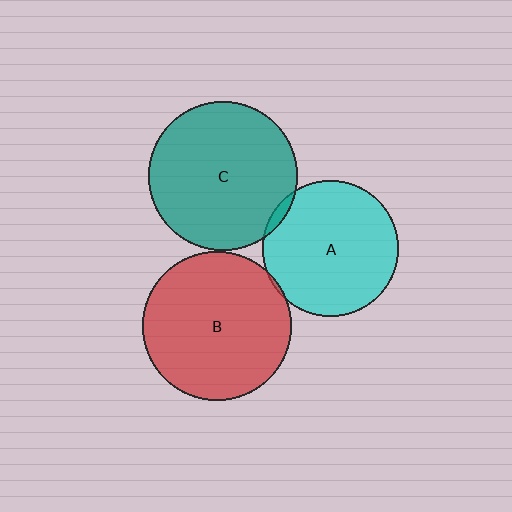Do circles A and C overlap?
Yes.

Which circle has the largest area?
Circle C (teal).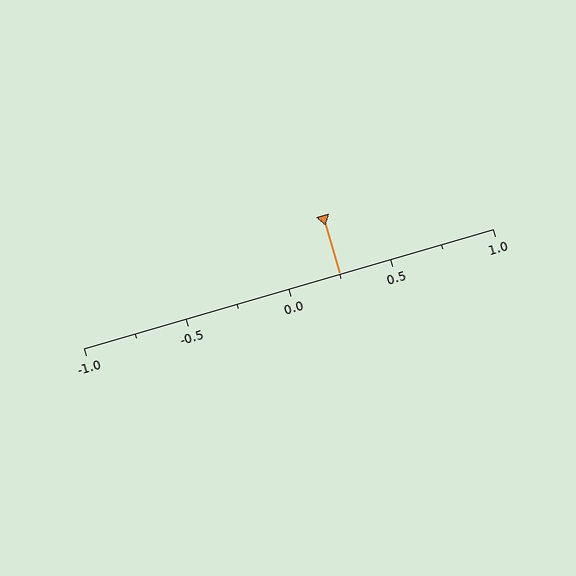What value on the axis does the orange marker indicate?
The marker indicates approximately 0.25.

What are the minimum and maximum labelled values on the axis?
The axis runs from -1.0 to 1.0.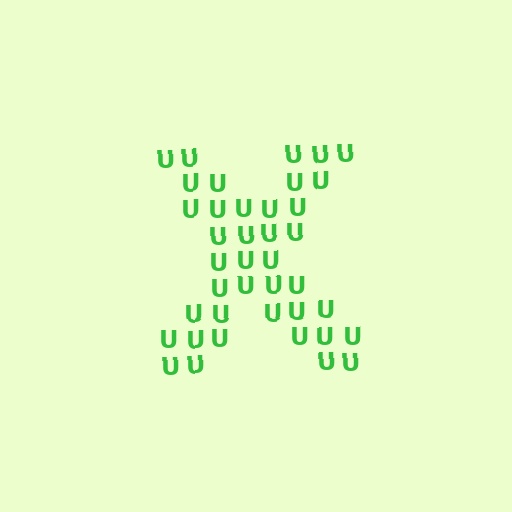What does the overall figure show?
The overall figure shows the letter X.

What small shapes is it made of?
It is made of small letter U's.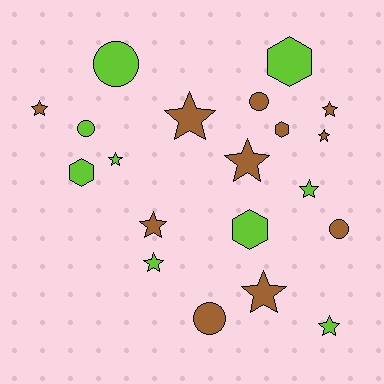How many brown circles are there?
There are 3 brown circles.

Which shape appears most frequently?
Star, with 11 objects.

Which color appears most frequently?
Brown, with 11 objects.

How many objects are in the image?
There are 20 objects.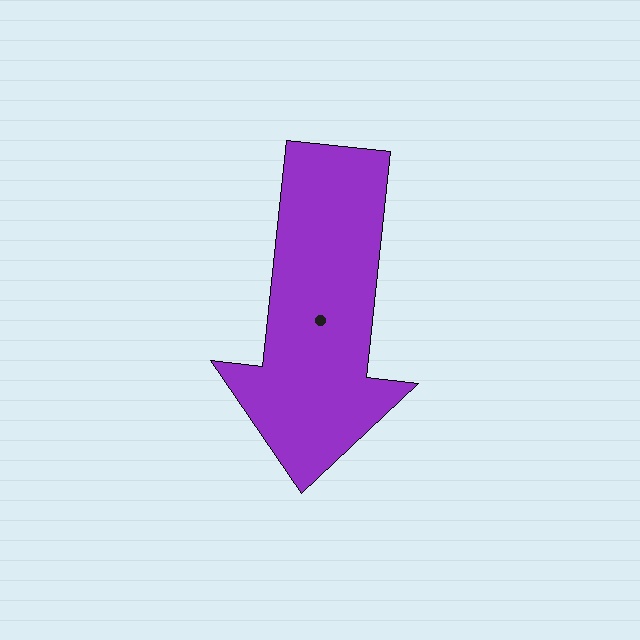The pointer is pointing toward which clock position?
Roughly 6 o'clock.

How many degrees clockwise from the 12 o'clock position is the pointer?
Approximately 186 degrees.